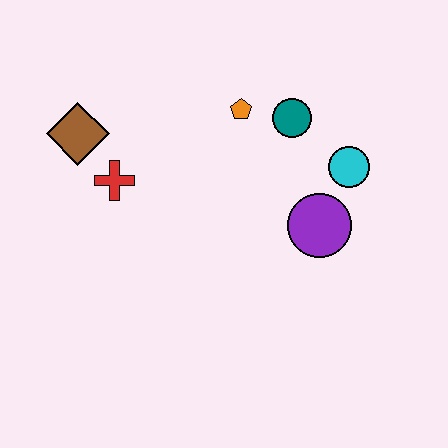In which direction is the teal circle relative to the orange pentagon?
The teal circle is to the right of the orange pentagon.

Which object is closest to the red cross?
The brown diamond is closest to the red cross.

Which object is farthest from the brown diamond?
The cyan circle is farthest from the brown diamond.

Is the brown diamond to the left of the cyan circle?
Yes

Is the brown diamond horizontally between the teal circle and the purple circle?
No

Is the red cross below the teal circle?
Yes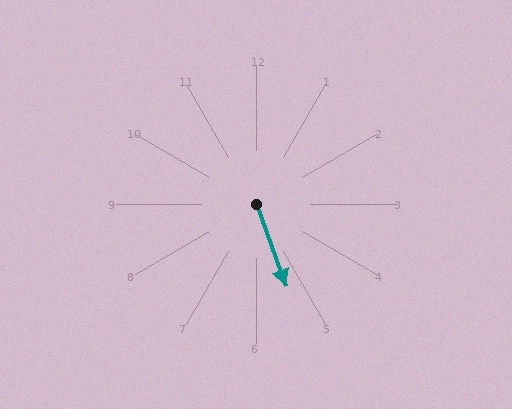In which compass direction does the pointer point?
South.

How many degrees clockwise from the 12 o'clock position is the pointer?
Approximately 160 degrees.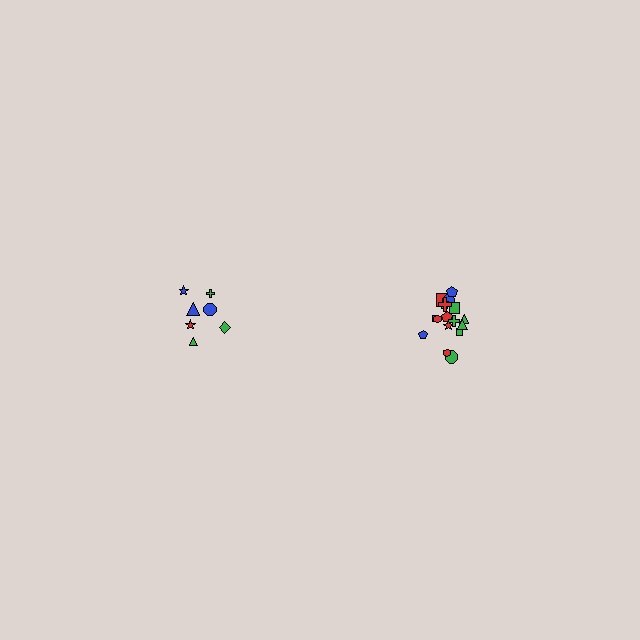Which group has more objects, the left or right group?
The right group.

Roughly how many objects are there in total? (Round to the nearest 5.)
Roughly 25 objects in total.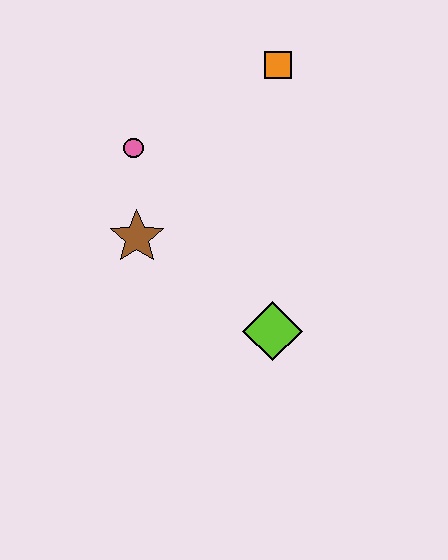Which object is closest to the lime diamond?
The brown star is closest to the lime diamond.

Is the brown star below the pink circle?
Yes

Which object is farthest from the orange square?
The lime diamond is farthest from the orange square.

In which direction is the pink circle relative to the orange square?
The pink circle is to the left of the orange square.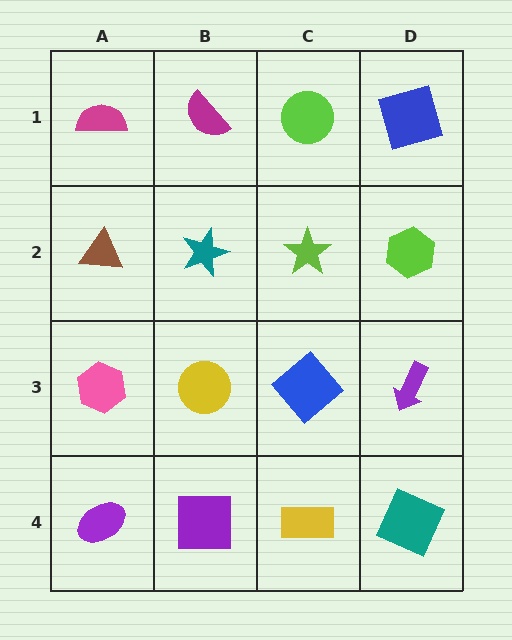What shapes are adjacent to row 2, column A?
A magenta semicircle (row 1, column A), a pink hexagon (row 3, column A), a teal star (row 2, column B).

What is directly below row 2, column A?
A pink hexagon.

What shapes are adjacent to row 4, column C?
A blue diamond (row 3, column C), a purple square (row 4, column B), a teal square (row 4, column D).